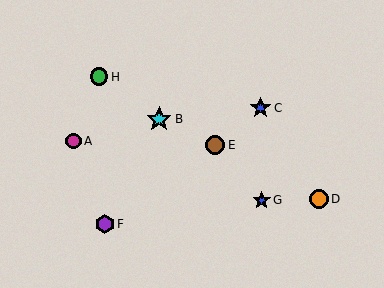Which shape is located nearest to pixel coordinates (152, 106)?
The cyan star (labeled B) at (159, 119) is nearest to that location.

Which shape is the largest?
The cyan star (labeled B) is the largest.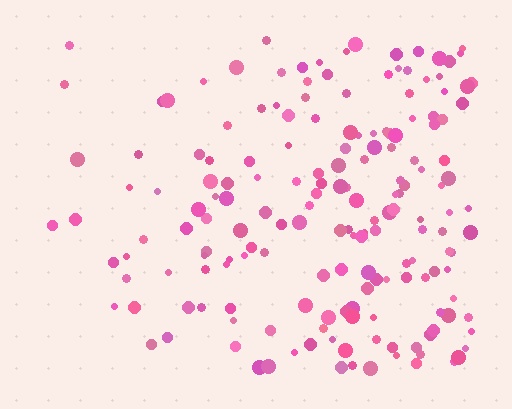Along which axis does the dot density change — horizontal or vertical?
Horizontal.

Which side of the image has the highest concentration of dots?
The right.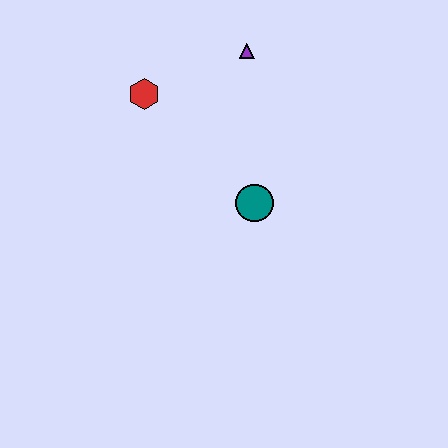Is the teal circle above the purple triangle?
No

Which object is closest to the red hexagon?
The purple triangle is closest to the red hexagon.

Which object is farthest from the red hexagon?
The teal circle is farthest from the red hexagon.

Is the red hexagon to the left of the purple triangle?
Yes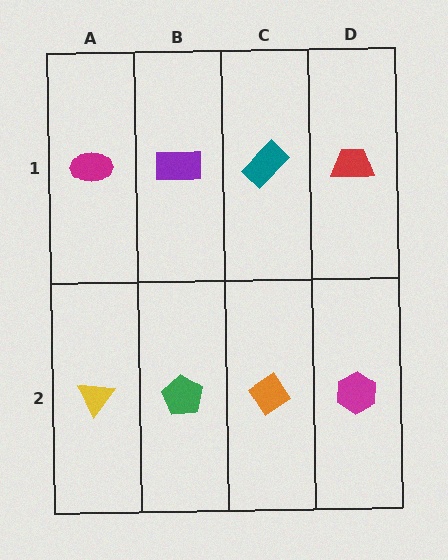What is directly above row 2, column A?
A magenta ellipse.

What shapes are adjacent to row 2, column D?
A red trapezoid (row 1, column D), an orange diamond (row 2, column C).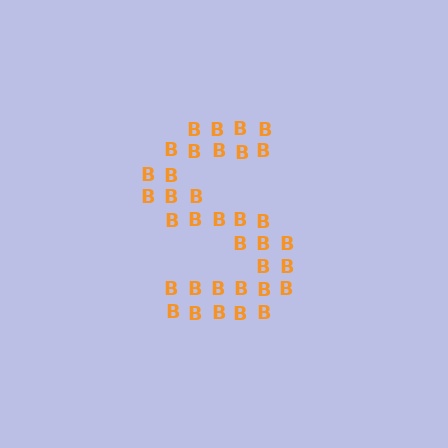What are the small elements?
The small elements are letter B's.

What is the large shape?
The large shape is the letter S.